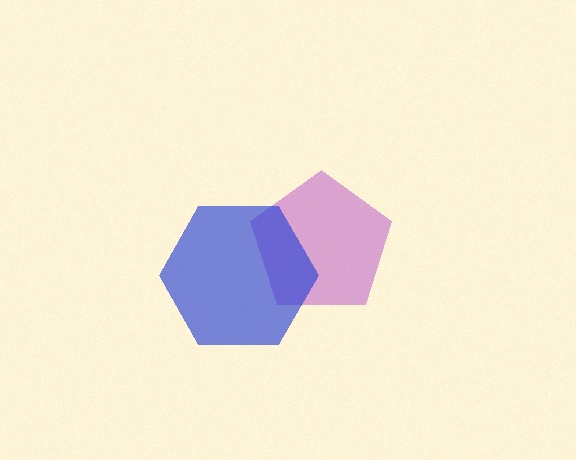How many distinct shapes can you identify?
There are 2 distinct shapes: a purple pentagon, a blue hexagon.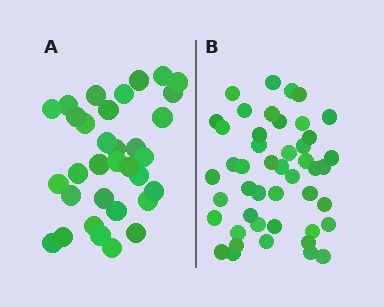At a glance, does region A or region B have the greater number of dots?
Region B (the right region) has more dots.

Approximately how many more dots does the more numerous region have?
Region B has approximately 15 more dots than region A.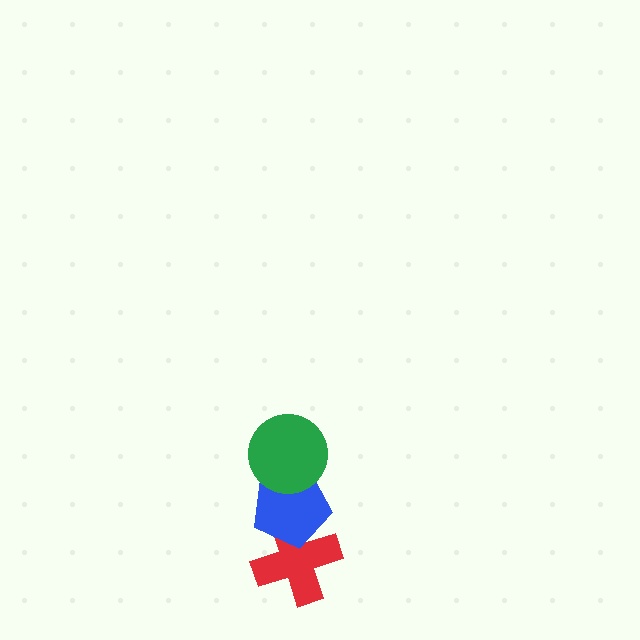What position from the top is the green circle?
The green circle is 1st from the top.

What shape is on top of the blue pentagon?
The green circle is on top of the blue pentagon.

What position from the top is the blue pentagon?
The blue pentagon is 2nd from the top.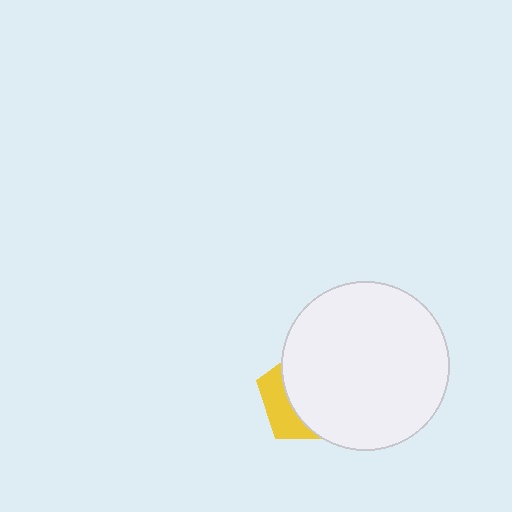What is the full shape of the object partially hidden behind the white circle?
The partially hidden object is a yellow pentagon.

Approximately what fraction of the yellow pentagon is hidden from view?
Roughly 69% of the yellow pentagon is hidden behind the white circle.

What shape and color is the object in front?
The object in front is a white circle.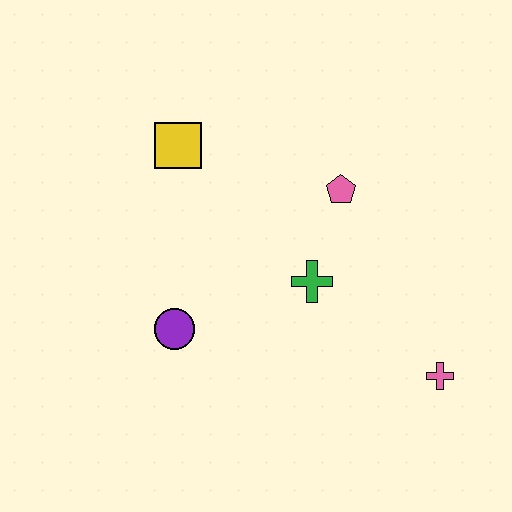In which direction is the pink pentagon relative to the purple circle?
The pink pentagon is to the right of the purple circle.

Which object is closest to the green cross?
The pink pentagon is closest to the green cross.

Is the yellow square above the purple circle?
Yes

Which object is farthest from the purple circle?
The pink cross is farthest from the purple circle.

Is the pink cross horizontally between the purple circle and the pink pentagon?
No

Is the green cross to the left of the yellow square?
No